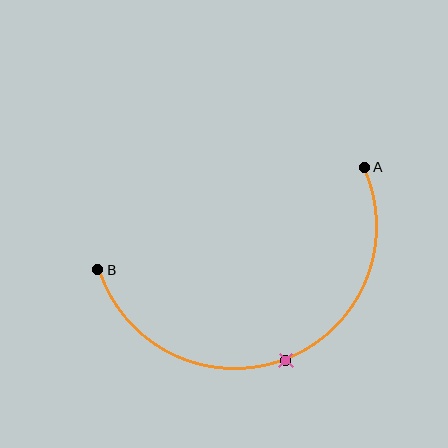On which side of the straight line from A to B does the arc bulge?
The arc bulges below the straight line connecting A and B.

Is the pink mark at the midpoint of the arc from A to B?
Yes. The pink mark lies on the arc at equal arc-length from both A and B — it is the arc midpoint.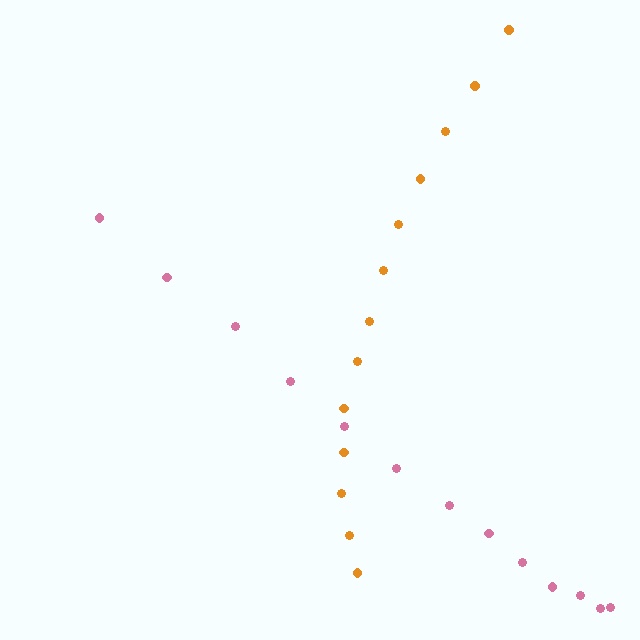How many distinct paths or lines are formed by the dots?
There are 2 distinct paths.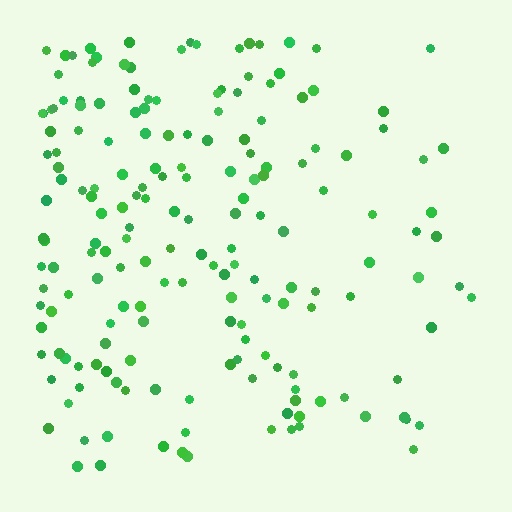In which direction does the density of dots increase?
From right to left, with the left side densest.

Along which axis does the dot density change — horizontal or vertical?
Horizontal.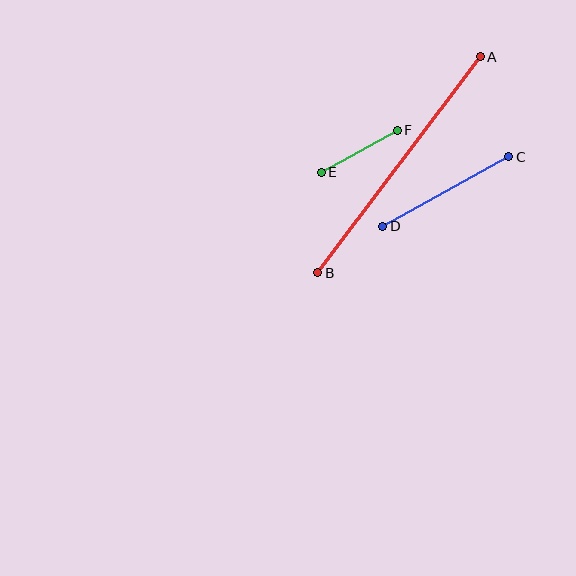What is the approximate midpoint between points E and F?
The midpoint is at approximately (359, 151) pixels.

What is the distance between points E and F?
The distance is approximately 87 pixels.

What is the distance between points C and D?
The distance is approximately 144 pixels.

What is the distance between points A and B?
The distance is approximately 270 pixels.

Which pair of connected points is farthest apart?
Points A and B are farthest apart.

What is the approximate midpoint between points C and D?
The midpoint is at approximately (446, 192) pixels.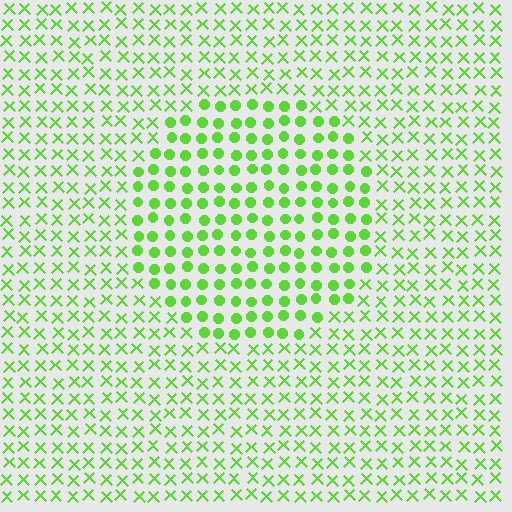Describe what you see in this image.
The image is filled with small lime elements arranged in a uniform grid. A circle-shaped region contains circles, while the surrounding area contains X marks. The boundary is defined purely by the change in element shape.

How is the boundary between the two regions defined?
The boundary is defined by a change in element shape: circles inside vs. X marks outside. All elements share the same color and spacing.